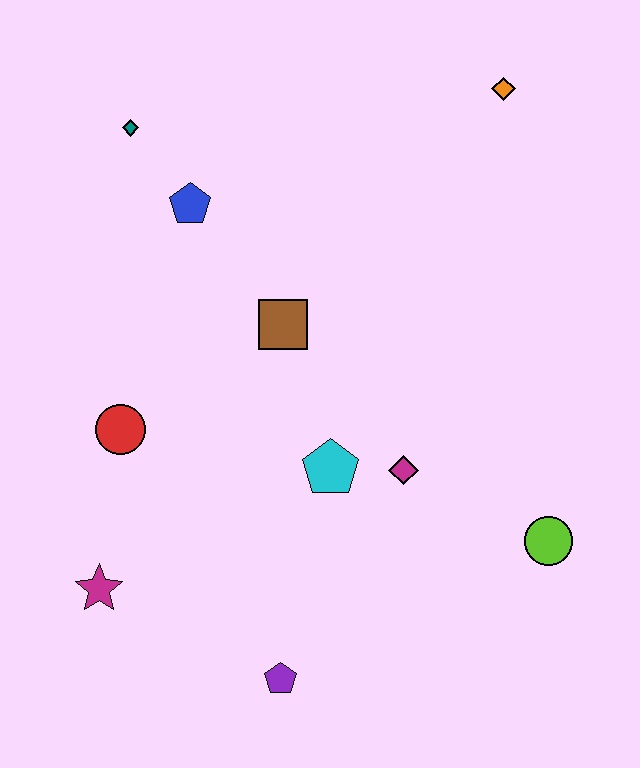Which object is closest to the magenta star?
The red circle is closest to the magenta star.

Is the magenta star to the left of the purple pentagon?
Yes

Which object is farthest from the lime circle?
The teal diamond is farthest from the lime circle.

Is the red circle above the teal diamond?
No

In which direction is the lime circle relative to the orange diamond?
The lime circle is below the orange diamond.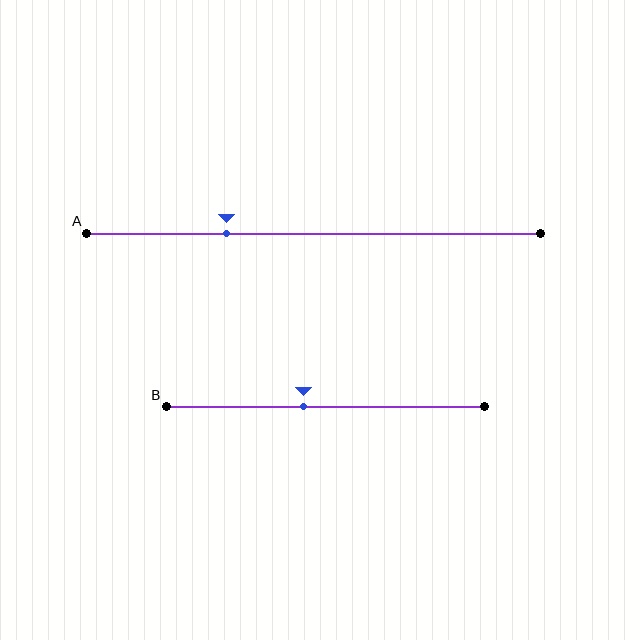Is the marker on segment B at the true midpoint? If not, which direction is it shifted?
No, the marker on segment B is shifted to the left by about 7% of the segment length.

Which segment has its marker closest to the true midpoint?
Segment B has its marker closest to the true midpoint.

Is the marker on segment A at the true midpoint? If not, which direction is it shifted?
No, the marker on segment A is shifted to the left by about 19% of the segment length.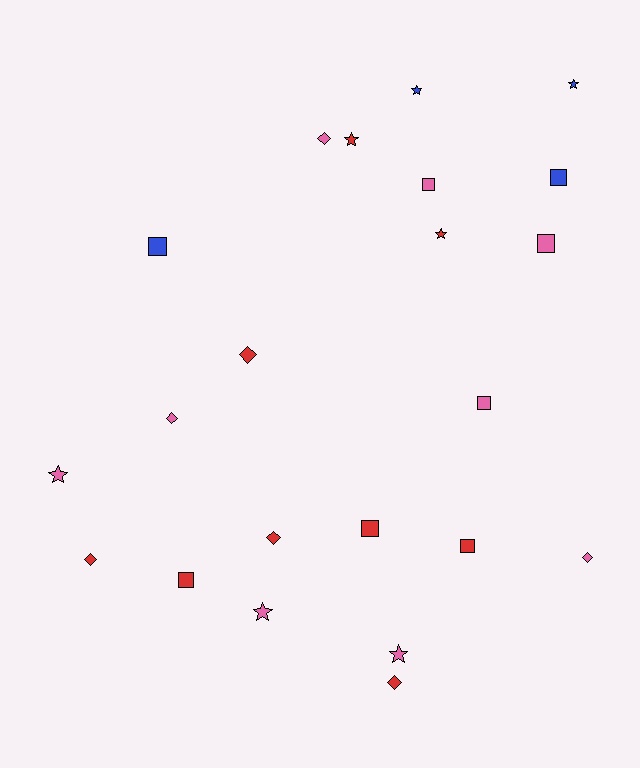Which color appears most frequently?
Red, with 9 objects.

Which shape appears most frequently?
Square, with 8 objects.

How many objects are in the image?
There are 22 objects.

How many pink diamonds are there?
There are 3 pink diamonds.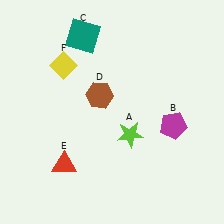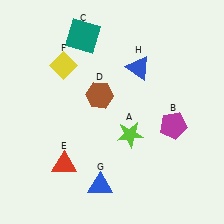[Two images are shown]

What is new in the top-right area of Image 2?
A blue triangle (H) was added in the top-right area of Image 2.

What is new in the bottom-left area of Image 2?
A blue triangle (G) was added in the bottom-left area of Image 2.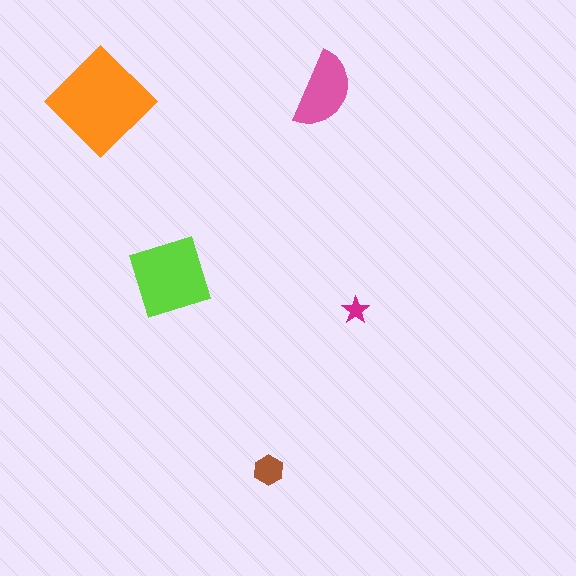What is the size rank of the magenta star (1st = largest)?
5th.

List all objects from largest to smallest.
The orange diamond, the lime square, the pink semicircle, the brown hexagon, the magenta star.